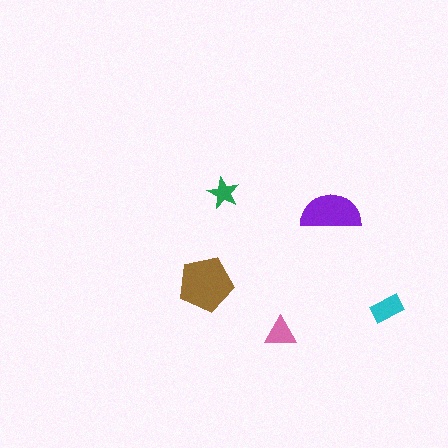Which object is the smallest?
The green star.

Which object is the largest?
The brown pentagon.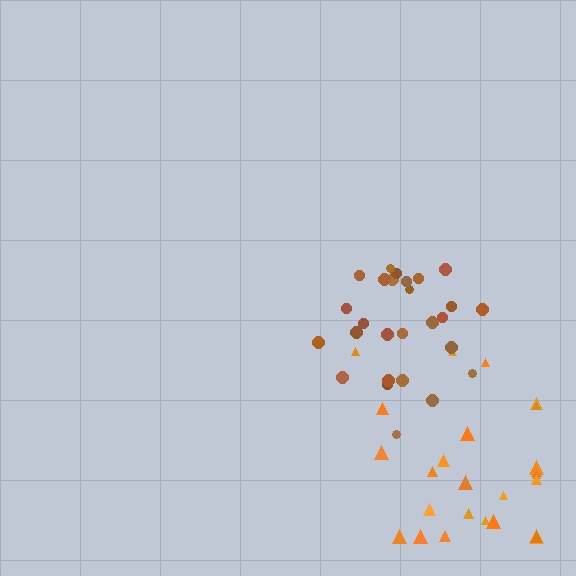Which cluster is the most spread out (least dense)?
Orange.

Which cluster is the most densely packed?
Brown.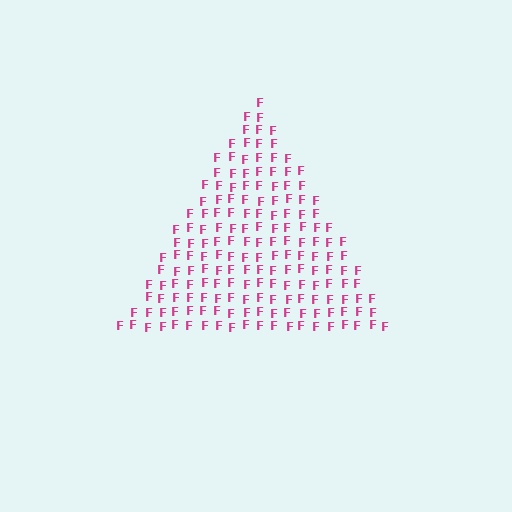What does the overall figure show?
The overall figure shows a triangle.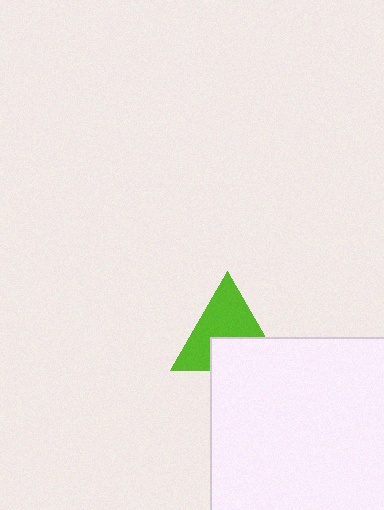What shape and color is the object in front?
The object in front is a white square.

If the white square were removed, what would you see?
You would see the complete lime triangle.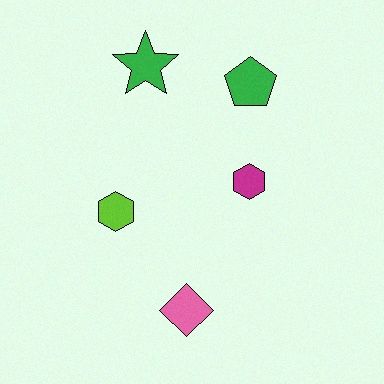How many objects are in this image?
There are 5 objects.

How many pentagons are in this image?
There is 1 pentagon.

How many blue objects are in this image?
There are no blue objects.